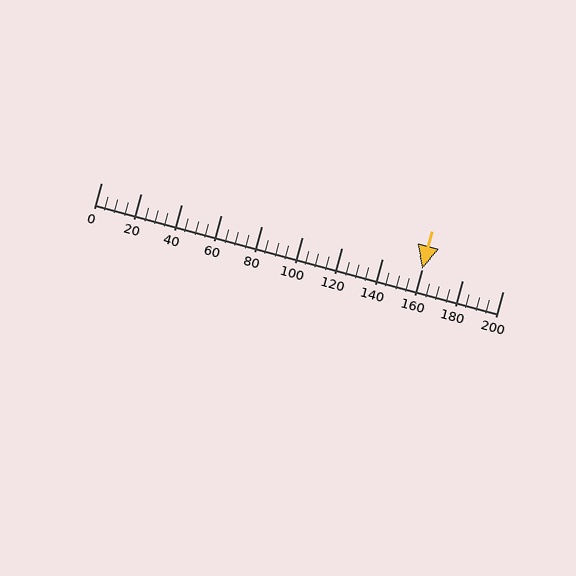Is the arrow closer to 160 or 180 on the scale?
The arrow is closer to 160.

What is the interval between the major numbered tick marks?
The major tick marks are spaced 20 units apart.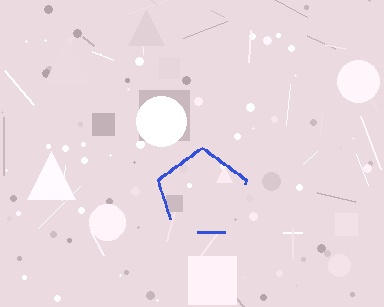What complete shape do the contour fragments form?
The contour fragments form a pentagon.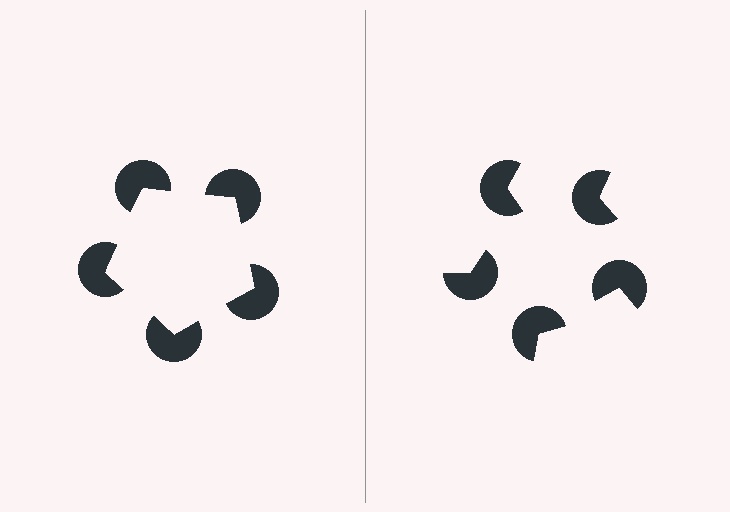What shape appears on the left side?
An illusory pentagon.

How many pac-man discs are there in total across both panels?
10 — 5 on each side.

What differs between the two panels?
The pac-man discs are positioned identically on both sides; only the wedge orientations differ. On the left they align to a pentagon; on the right they are misaligned.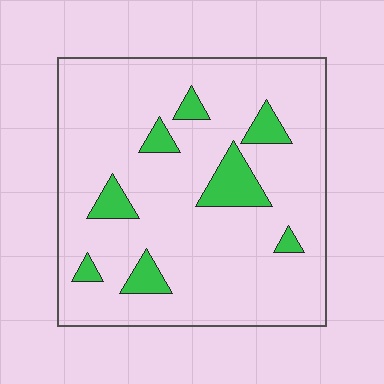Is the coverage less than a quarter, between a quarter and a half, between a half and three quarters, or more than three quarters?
Less than a quarter.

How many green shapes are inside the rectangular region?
8.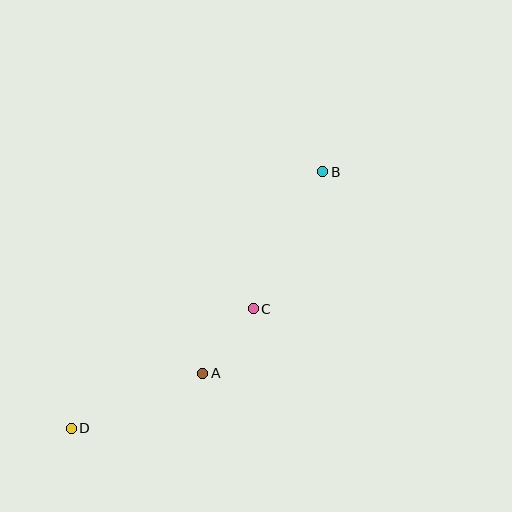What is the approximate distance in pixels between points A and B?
The distance between A and B is approximately 234 pixels.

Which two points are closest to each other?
Points A and C are closest to each other.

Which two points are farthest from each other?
Points B and D are farthest from each other.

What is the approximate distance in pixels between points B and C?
The distance between B and C is approximately 153 pixels.